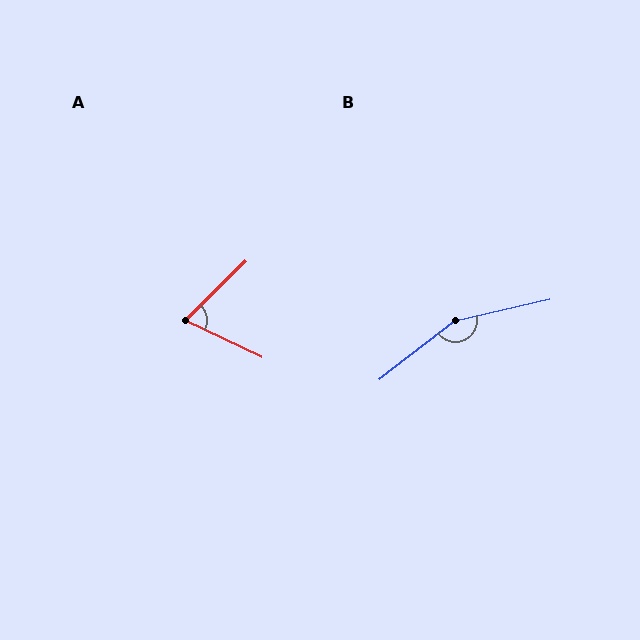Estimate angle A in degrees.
Approximately 70 degrees.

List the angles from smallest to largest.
A (70°), B (155°).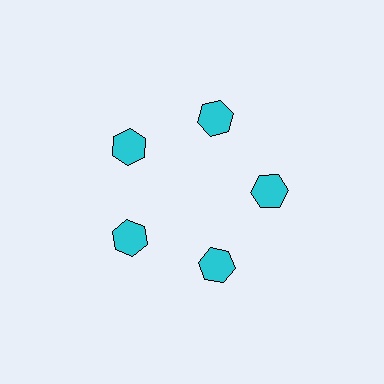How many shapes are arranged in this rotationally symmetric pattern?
There are 5 shapes, arranged in 5 groups of 1.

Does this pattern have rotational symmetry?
Yes, this pattern has 5-fold rotational symmetry. It looks the same after rotating 72 degrees around the center.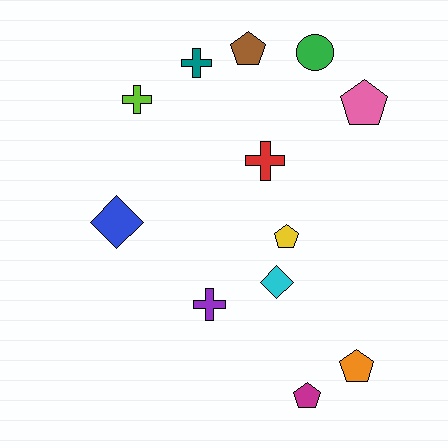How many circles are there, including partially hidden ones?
There is 1 circle.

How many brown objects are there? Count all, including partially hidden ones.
There is 1 brown object.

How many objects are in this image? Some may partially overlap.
There are 12 objects.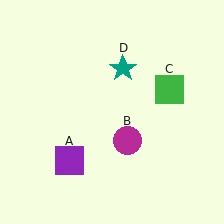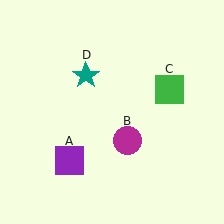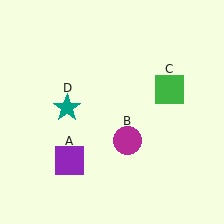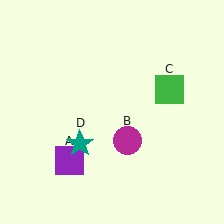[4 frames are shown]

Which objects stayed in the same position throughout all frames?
Purple square (object A) and magenta circle (object B) and green square (object C) remained stationary.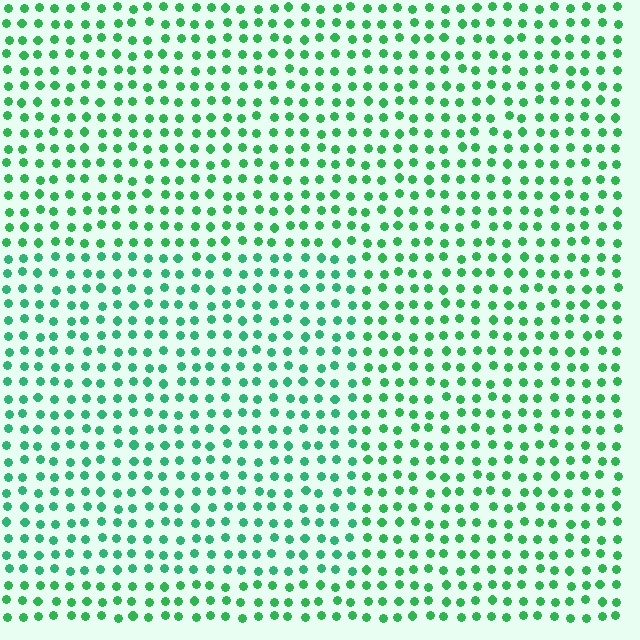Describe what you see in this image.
The image is filled with small green elements in a uniform arrangement. A rectangle-shaped region is visible where the elements are tinted to a slightly different hue, forming a subtle color boundary.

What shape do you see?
I see a rectangle.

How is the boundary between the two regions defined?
The boundary is defined purely by a slight shift in hue (about 16 degrees). Spacing, size, and orientation are identical on both sides.